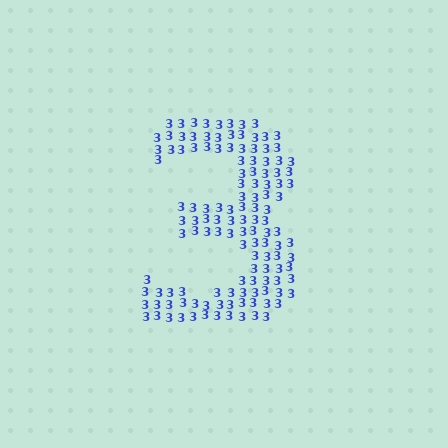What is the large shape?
The large shape is the digit 3.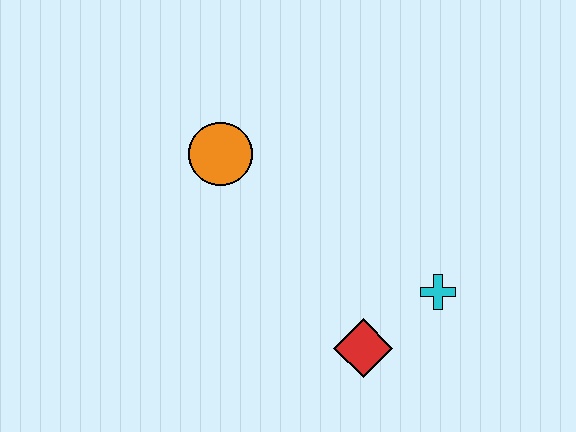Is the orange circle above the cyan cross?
Yes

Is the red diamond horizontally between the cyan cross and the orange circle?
Yes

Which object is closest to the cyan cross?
The red diamond is closest to the cyan cross.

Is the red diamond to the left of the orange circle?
No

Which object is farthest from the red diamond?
The orange circle is farthest from the red diamond.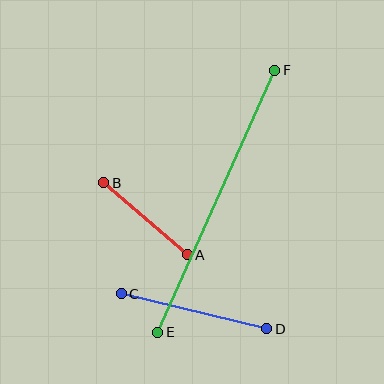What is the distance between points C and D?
The distance is approximately 150 pixels.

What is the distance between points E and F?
The distance is approximately 287 pixels.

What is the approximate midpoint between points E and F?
The midpoint is at approximately (216, 201) pixels.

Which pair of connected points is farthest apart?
Points E and F are farthest apart.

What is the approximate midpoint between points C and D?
The midpoint is at approximately (194, 311) pixels.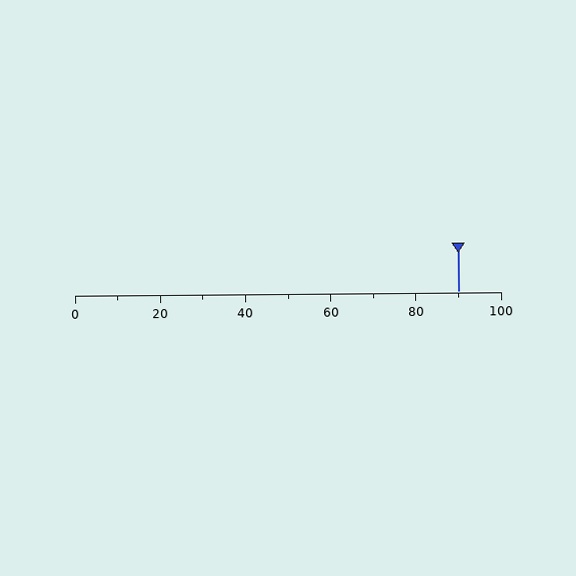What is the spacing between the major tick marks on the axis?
The major ticks are spaced 20 apart.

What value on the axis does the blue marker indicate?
The marker indicates approximately 90.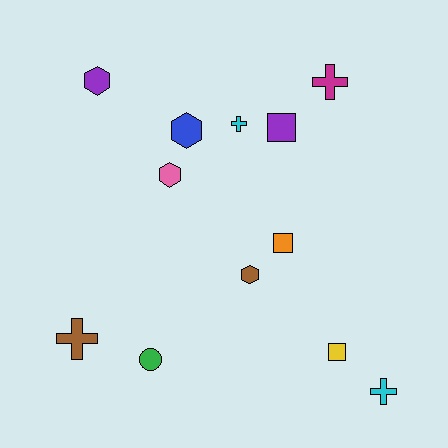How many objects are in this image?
There are 12 objects.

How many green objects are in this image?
There is 1 green object.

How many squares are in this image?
There are 3 squares.